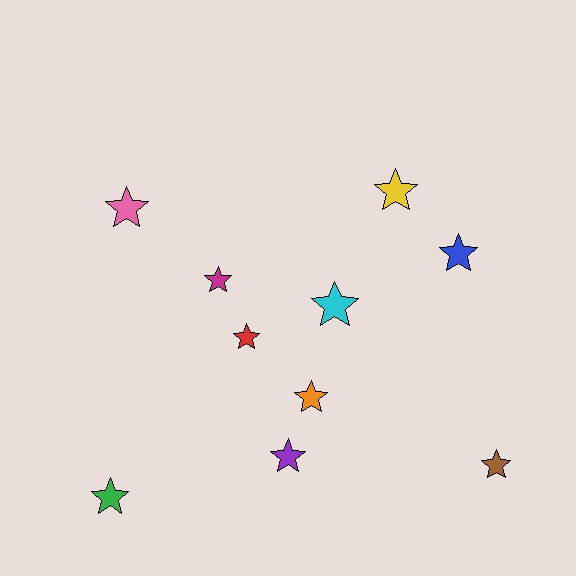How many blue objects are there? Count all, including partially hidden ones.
There is 1 blue object.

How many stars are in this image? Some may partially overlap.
There are 10 stars.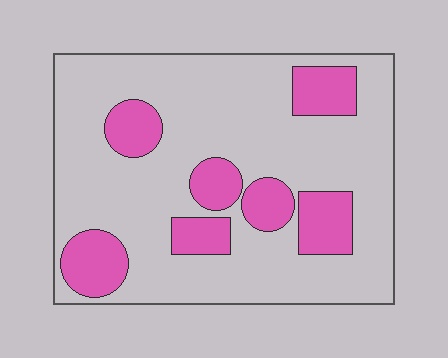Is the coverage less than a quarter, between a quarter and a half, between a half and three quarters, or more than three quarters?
Less than a quarter.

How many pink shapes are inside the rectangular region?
7.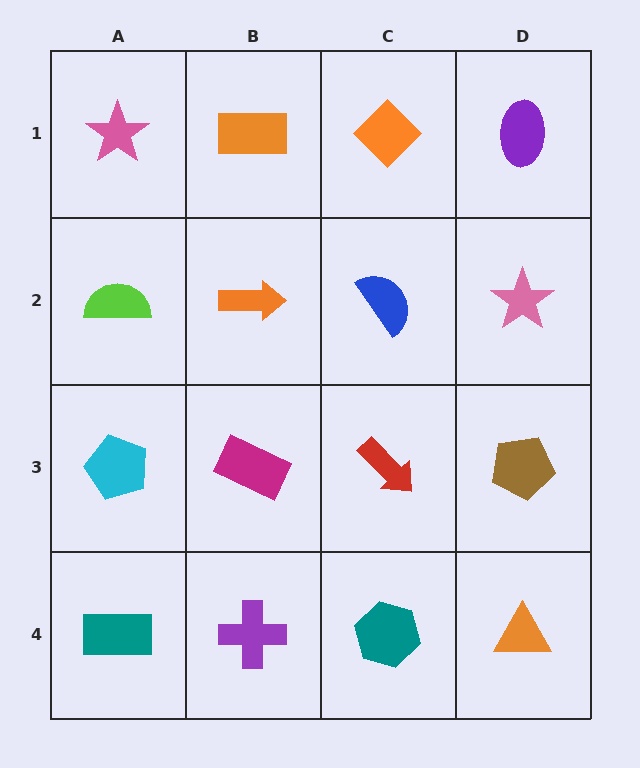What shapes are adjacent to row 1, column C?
A blue semicircle (row 2, column C), an orange rectangle (row 1, column B), a purple ellipse (row 1, column D).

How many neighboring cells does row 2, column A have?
3.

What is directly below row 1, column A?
A lime semicircle.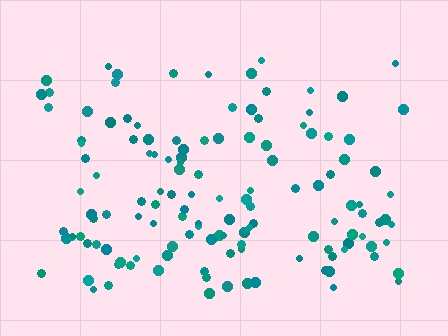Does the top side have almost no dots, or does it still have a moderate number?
Still a moderate number, just noticeably fewer than the bottom.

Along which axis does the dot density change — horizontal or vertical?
Vertical.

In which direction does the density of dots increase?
From top to bottom, with the bottom side densest.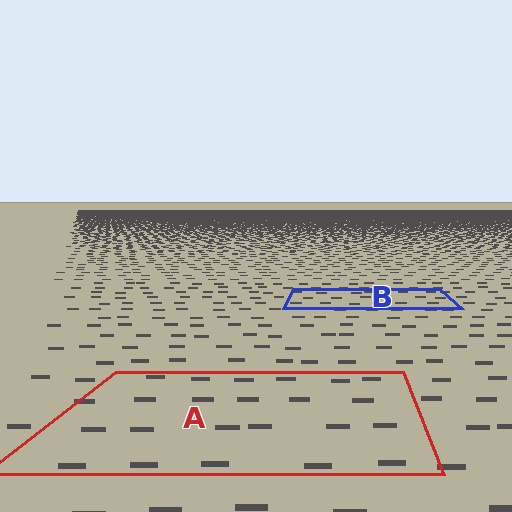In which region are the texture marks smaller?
The texture marks are smaller in region B, because it is farther away.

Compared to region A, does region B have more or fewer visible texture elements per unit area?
Region B has more texture elements per unit area — they are packed more densely because it is farther away.